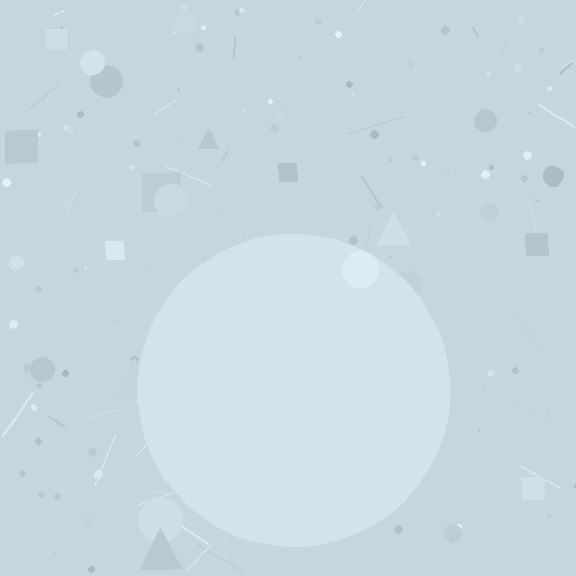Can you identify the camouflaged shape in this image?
The camouflaged shape is a circle.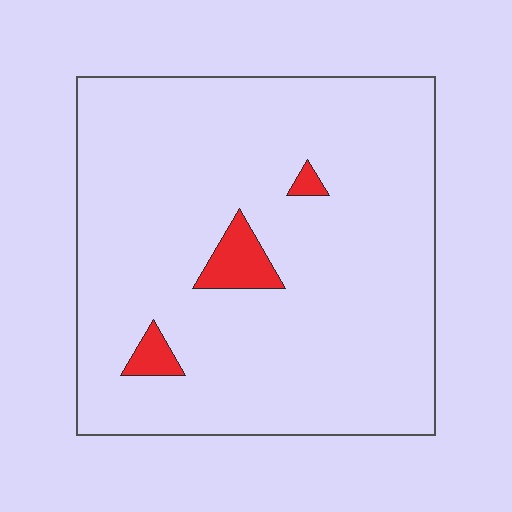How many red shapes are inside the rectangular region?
3.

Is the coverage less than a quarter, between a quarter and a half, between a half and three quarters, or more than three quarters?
Less than a quarter.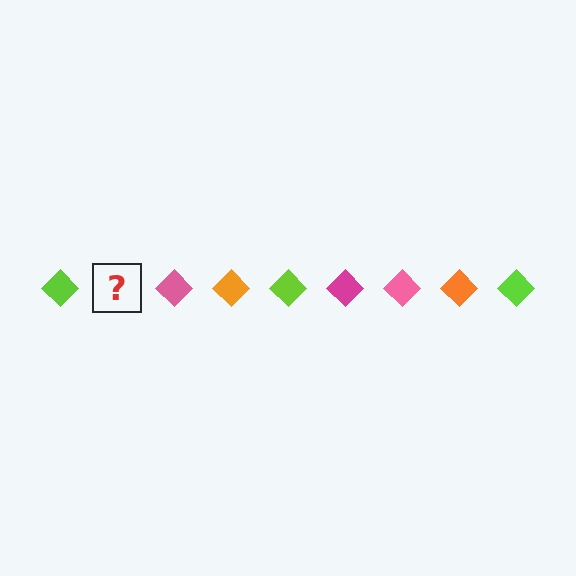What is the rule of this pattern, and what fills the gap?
The rule is that the pattern cycles through lime, magenta, pink, orange diamonds. The gap should be filled with a magenta diamond.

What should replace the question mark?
The question mark should be replaced with a magenta diamond.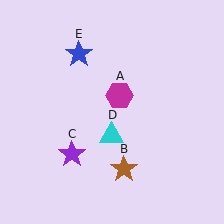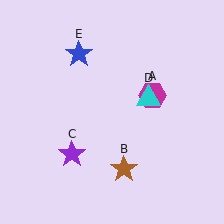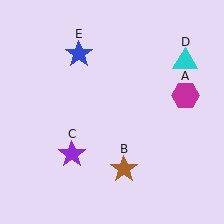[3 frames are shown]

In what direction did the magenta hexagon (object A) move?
The magenta hexagon (object A) moved right.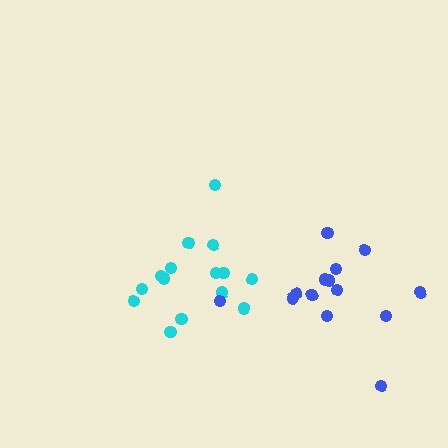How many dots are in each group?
Group 1: 15 dots, Group 2: 14 dots (29 total).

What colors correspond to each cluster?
The clusters are colored: cyan, blue.